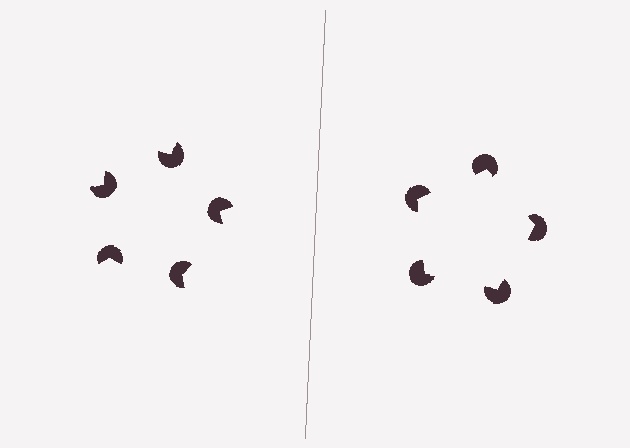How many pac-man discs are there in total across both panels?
10 — 5 on each side.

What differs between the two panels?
The pac-man discs are positioned identically on both sides; only the wedge orientations differ. On the right they align to a pentagon; on the left they are misaligned.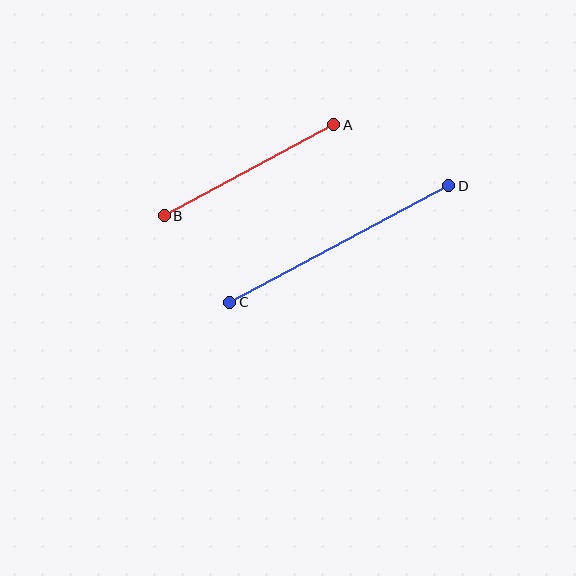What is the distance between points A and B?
The distance is approximately 193 pixels.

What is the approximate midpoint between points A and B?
The midpoint is at approximately (249, 170) pixels.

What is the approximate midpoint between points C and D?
The midpoint is at approximately (339, 244) pixels.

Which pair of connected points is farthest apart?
Points C and D are farthest apart.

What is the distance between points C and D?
The distance is approximately 248 pixels.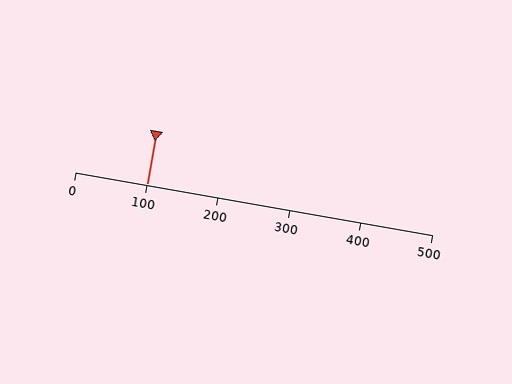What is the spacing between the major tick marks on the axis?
The major ticks are spaced 100 apart.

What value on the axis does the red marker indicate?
The marker indicates approximately 100.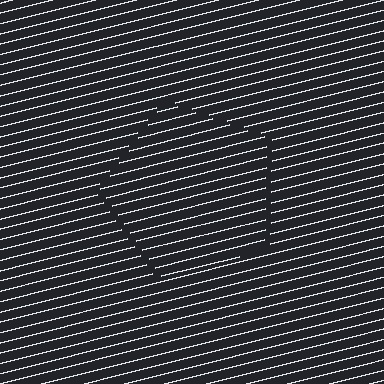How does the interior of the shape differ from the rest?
The interior of the shape contains the same grating, shifted by half a period — the contour is defined by the phase discontinuity where line-ends from the inner and outer gratings abut.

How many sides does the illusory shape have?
5 sides — the line-ends trace a pentagon.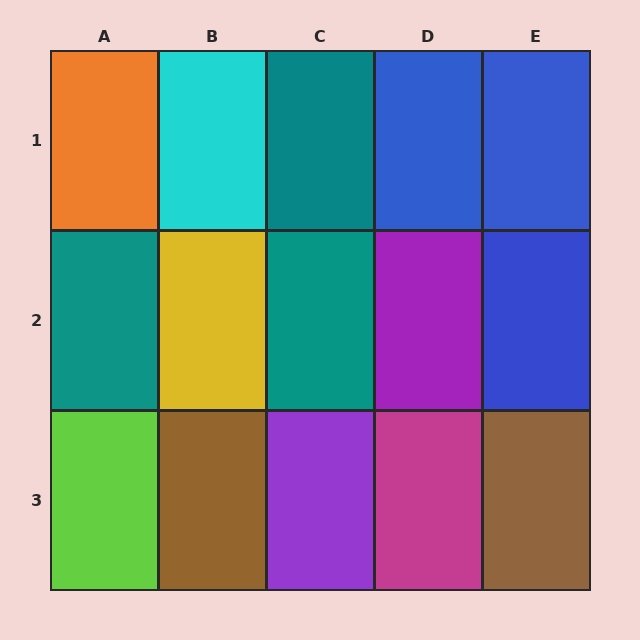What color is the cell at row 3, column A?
Lime.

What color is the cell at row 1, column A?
Orange.